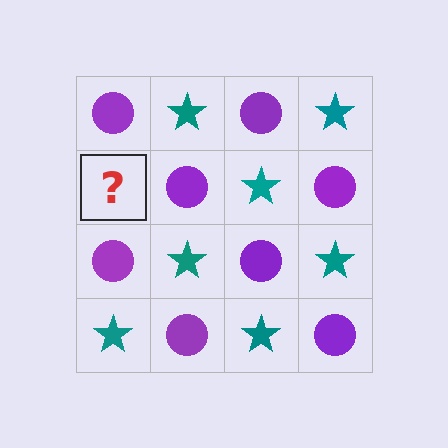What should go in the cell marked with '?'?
The missing cell should contain a teal star.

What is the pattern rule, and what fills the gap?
The rule is that it alternates purple circle and teal star in a checkerboard pattern. The gap should be filled with a teal star.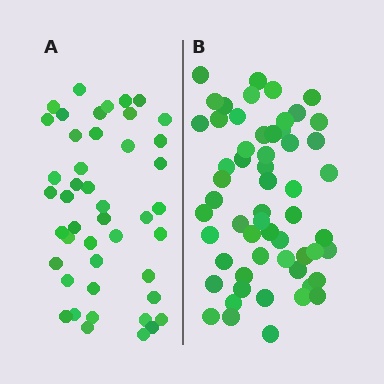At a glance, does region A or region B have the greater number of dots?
Region B (the right region) has more dots.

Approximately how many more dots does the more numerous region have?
Region B has roughly 12 or so more dots than region A.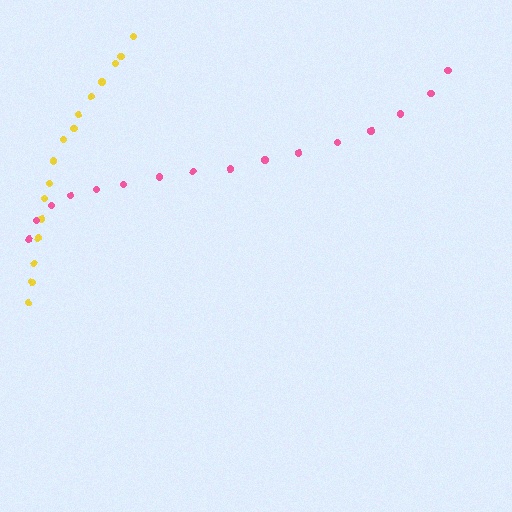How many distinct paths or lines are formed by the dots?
There are 2 distinct paths.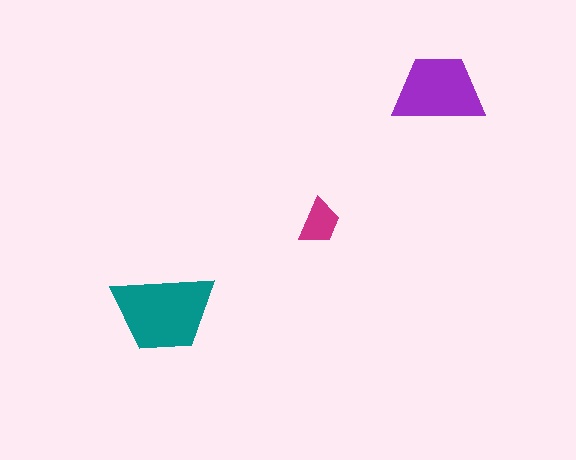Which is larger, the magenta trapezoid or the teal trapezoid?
The teal one.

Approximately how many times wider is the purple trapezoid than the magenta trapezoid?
About 2 times wider.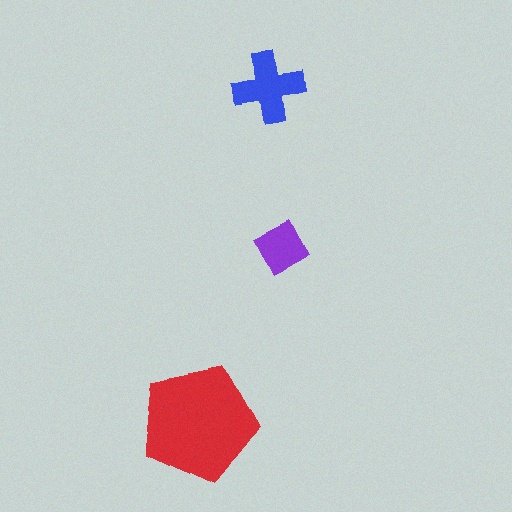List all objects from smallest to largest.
The purple square, the blue cross, the red pentagon.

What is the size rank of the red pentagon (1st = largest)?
1st.